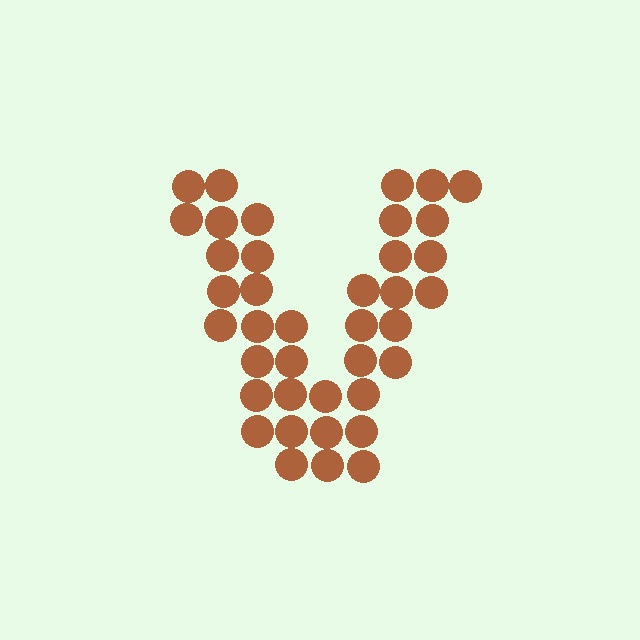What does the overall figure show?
The overall figure shows the letter V.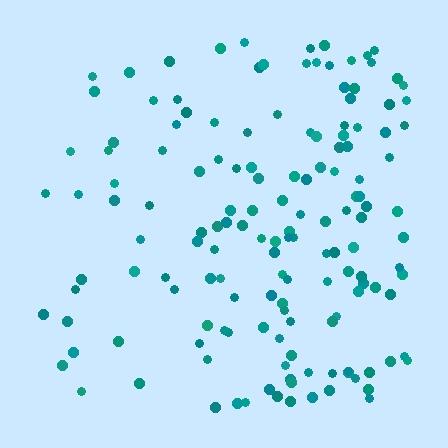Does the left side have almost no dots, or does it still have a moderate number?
Still a moderate number, just noticeably fewer than the right.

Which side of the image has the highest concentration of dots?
The right.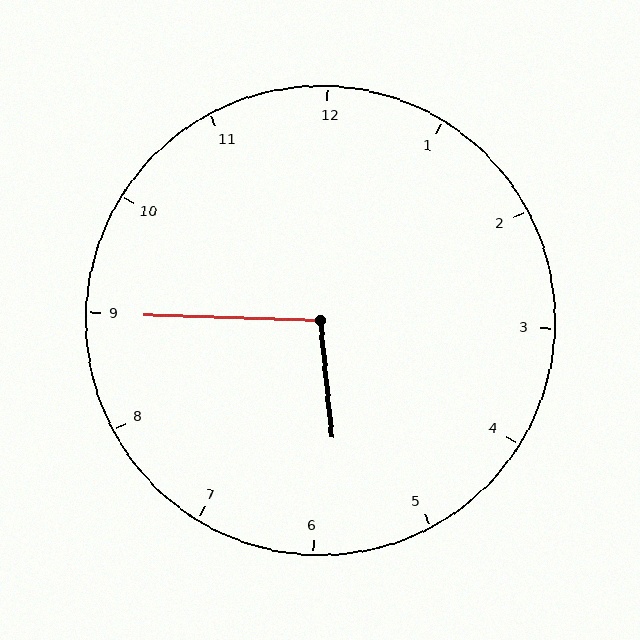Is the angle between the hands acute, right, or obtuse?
It is obtuse.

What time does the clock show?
5:45.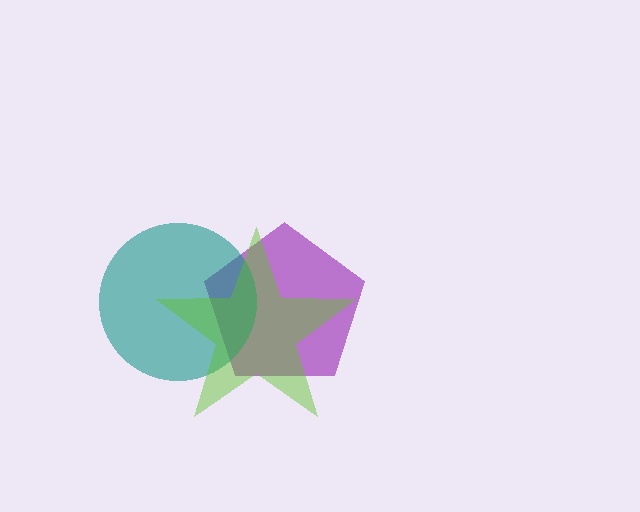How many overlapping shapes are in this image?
There are 3 overlapping shapes in the image.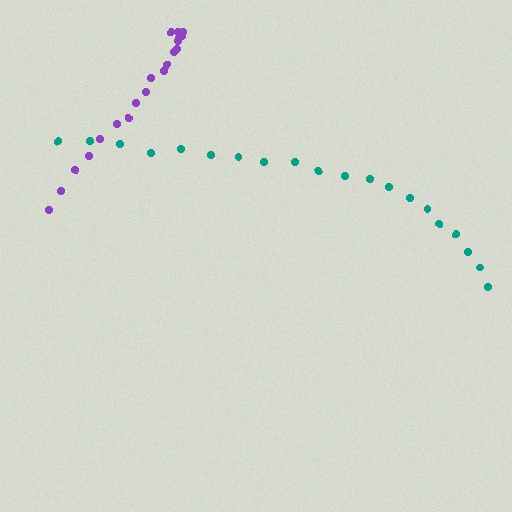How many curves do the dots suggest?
There are 2 distinct paths.